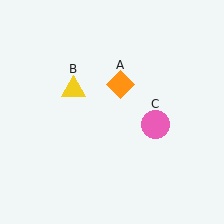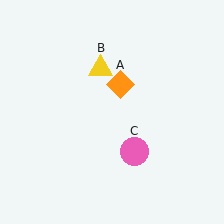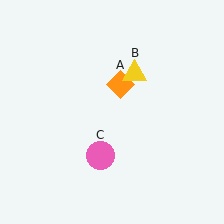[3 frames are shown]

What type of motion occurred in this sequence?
The yellow triangle (object B), pink circle (object C) rotated clockwise around the center of the scene.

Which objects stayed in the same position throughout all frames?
Orange diamond (object A) remained stationary.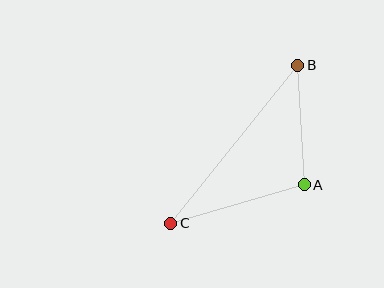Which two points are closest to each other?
Points A and B are closest to each other.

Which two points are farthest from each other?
Points B and C are farthest from each other.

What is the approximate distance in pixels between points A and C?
The distance between A and C is approximately 139 pixels.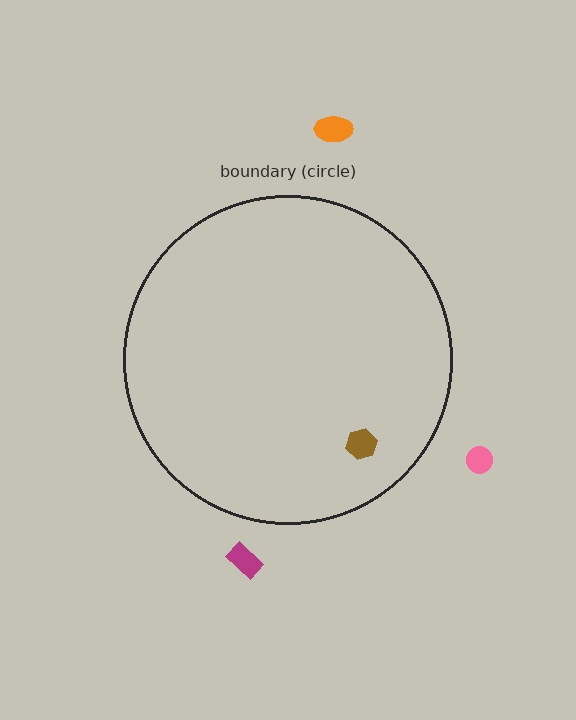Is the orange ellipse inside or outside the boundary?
Outside.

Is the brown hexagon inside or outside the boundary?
Inside.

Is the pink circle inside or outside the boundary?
Outside.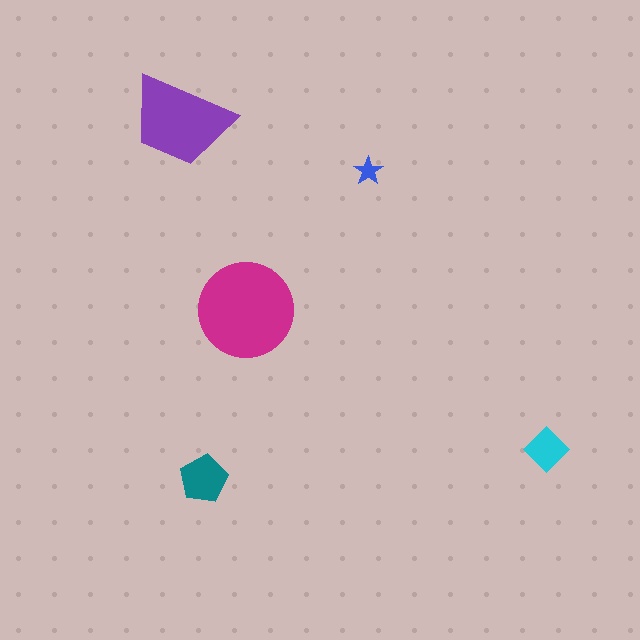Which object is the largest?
The magenta circle.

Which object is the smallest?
The blue star.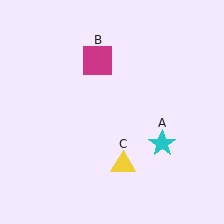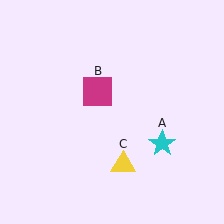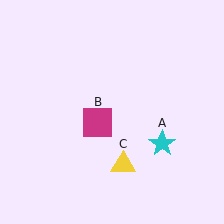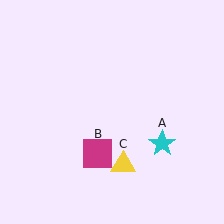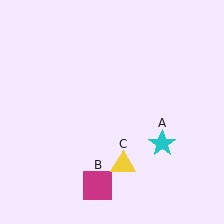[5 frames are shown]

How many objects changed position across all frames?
1 object changed position: magenta square (object B).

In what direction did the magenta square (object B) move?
The magenta square (object B) moved down.